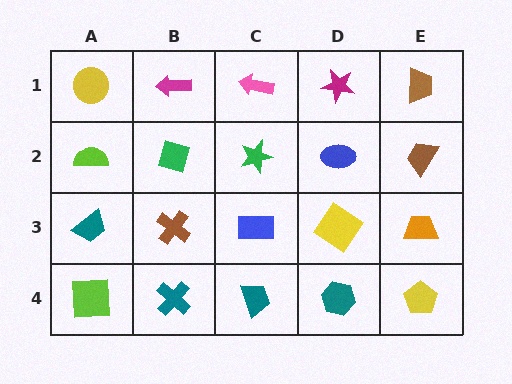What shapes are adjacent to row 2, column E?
A brown trapezoid (row 1, column E), an orange trapezoid (row 3, column E), a blue ellipse (row 2, column D).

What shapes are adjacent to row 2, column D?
A magenta star (row 1, column D), a yellow diamond (row 3, column D), a green star (row 2, column C), a brown trapezoid (row 2, column E).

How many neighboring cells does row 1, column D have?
3.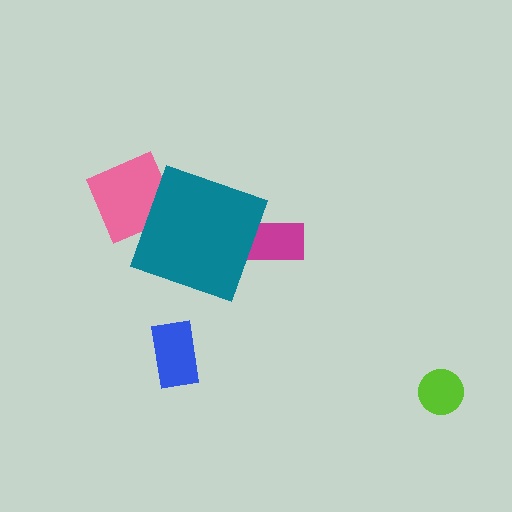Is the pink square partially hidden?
Yes, the pink square is partially hidden behind the teal diamond.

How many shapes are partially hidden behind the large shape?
2 shapes are partially hidden.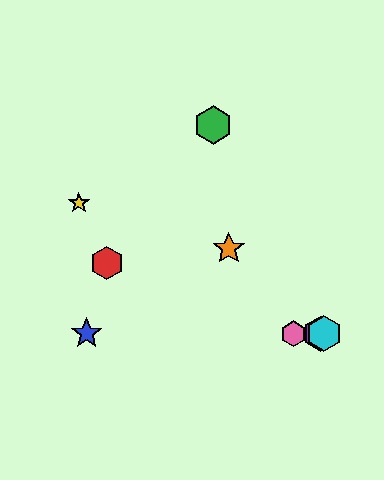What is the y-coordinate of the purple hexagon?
The purple hexagon is at y≈334.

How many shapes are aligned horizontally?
4 shapes (the blue star, the purple hexagon, the cyan hexagon, the pink hexagon) are aligned horizontally.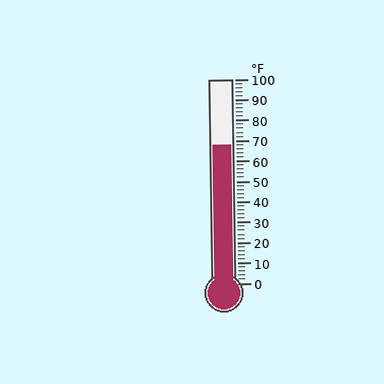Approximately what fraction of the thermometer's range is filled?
The thermometer is filled to approximately 70% of its range.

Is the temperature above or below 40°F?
The temperature is above 40°F.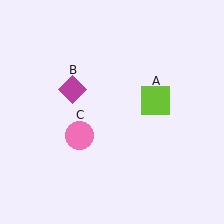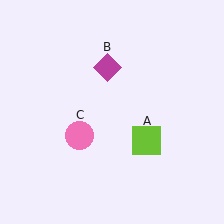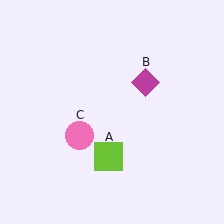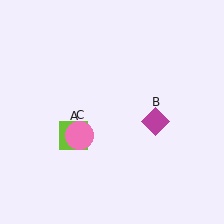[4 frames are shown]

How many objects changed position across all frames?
2 objects changed position: lime square (object A), magenta diamond (object B).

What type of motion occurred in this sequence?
The lime square (object A), magenta diamond (object B) rotated clockwise around the center of the scene.